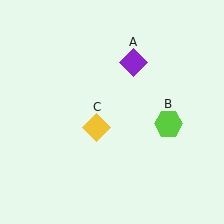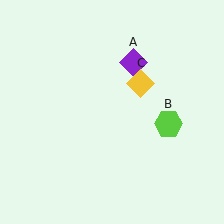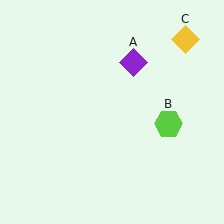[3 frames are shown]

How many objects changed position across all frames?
1 object changed position: yellow diamond (object C).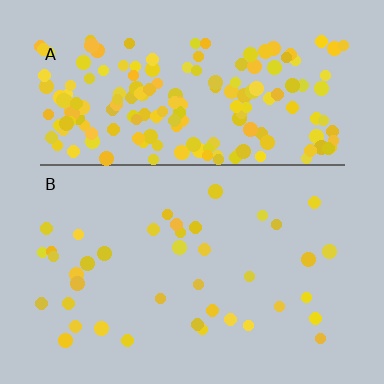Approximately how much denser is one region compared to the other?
Approximately 4.7× — region A over region B.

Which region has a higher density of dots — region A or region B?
A (the top).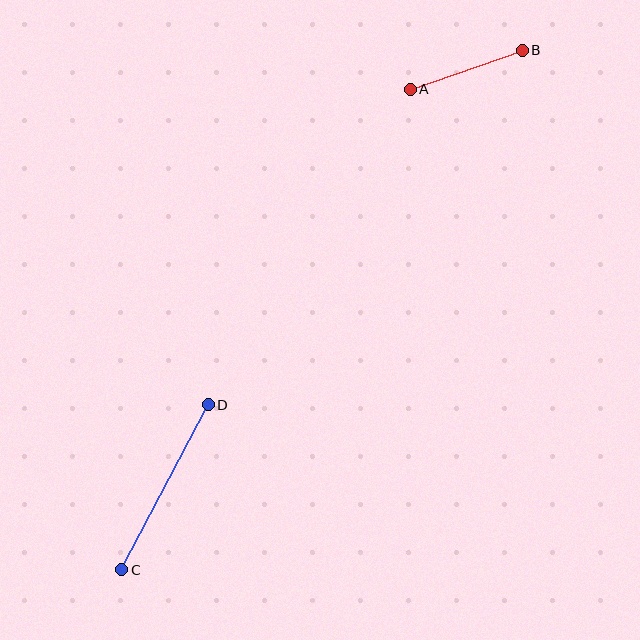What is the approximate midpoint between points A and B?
The midpoint is at approximately (466, 70) pixels.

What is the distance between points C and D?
The distance is approximately 186 pixels.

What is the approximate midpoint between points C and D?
The midpoint is at approximately (165, 487) pixels.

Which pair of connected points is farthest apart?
Points C and D are farthest apart.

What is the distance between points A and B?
The distance is approximately 118 pixels.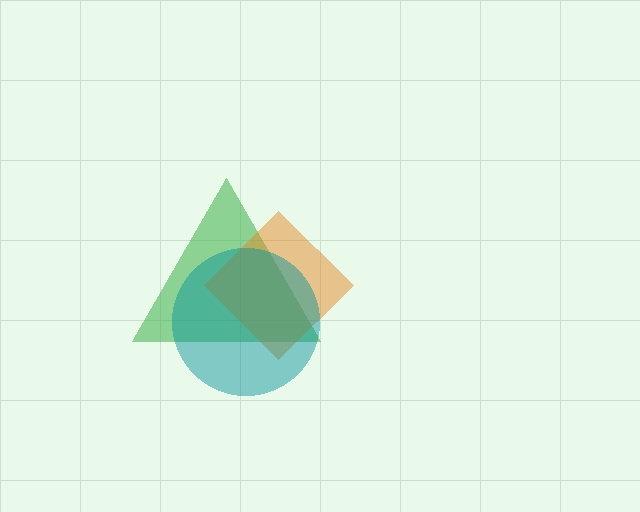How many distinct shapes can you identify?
There are 3 distinct shapes: a green triangle, an orange diamond, a teal circle.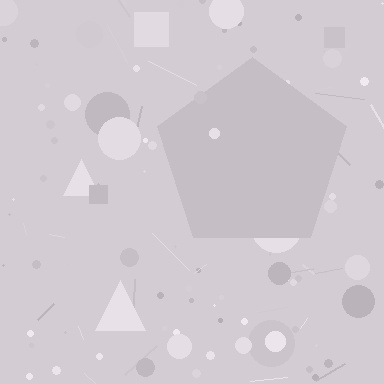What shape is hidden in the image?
A pentagon is hidden in the image.